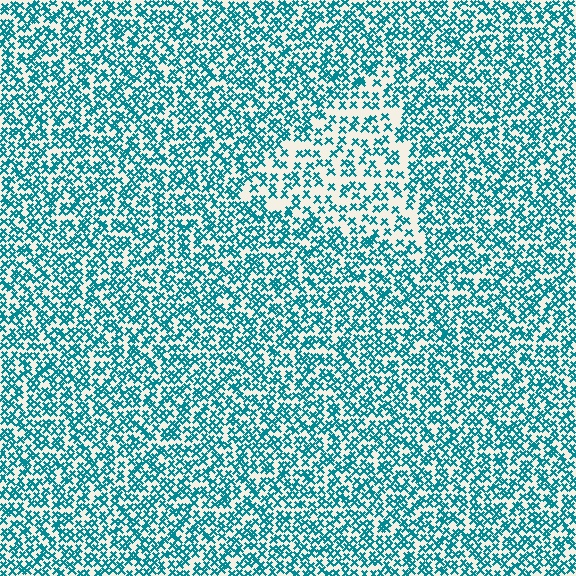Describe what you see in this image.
The image contains small teal elements arranged at two different densities. A triangle-shaped region is visible where the elements are less densely packed than the surrounding area.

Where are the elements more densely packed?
The elements are more densely packed outside the triangle boundary.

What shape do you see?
I see a triangle.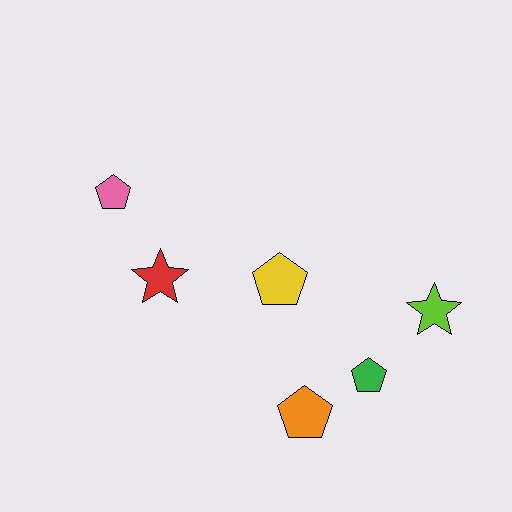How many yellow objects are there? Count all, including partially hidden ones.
There is 1 yellow object.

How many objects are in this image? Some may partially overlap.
There are 6 objects.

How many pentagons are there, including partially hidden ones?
There are 4 pentagons.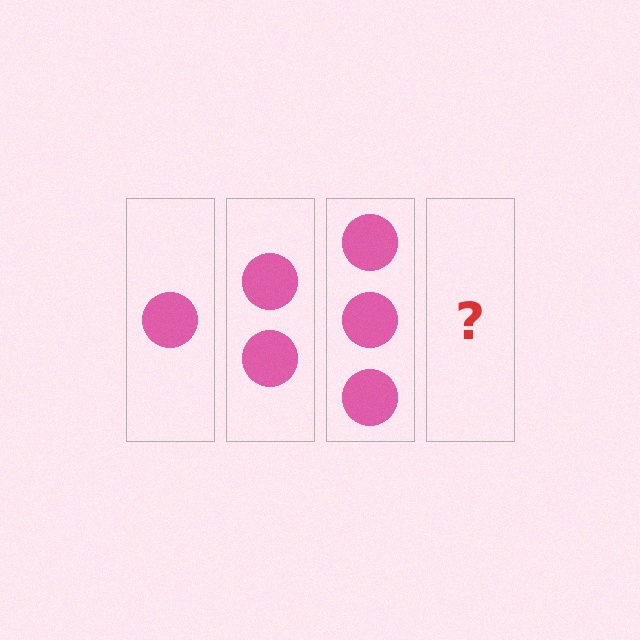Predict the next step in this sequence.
The next step is 4 circles.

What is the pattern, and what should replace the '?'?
The pattern is that each step adds one more circle. The '?' should be 4 circles.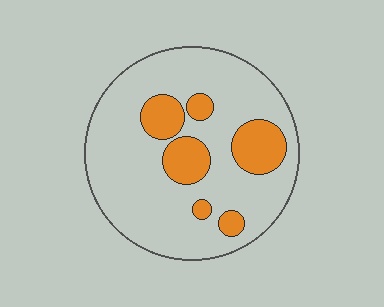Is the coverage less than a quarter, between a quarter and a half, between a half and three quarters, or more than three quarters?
Less than a quarter.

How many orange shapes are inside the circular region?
6.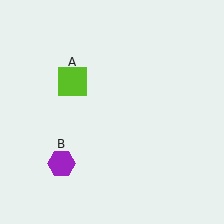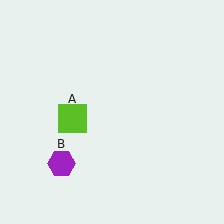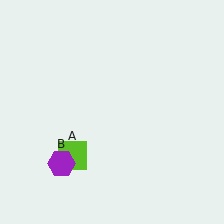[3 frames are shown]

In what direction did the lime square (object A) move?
The lime square (object A) moved down.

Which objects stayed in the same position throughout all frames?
Purple hexagon (object B) remained stationary.